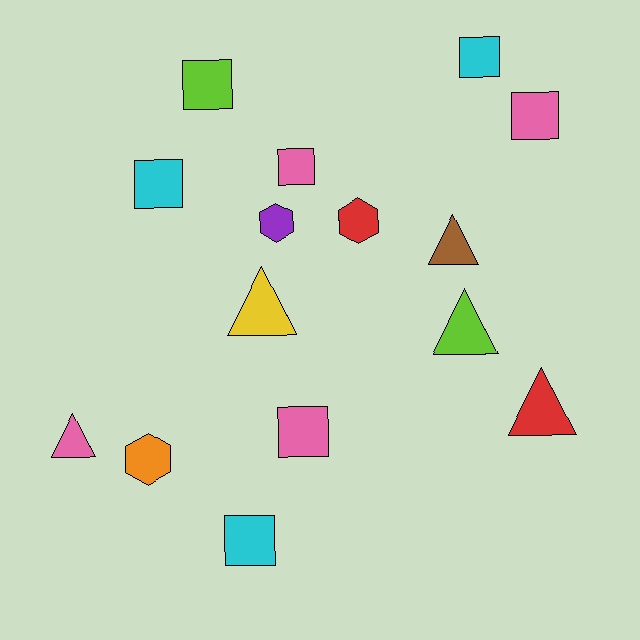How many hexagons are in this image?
There are 3 hexagons.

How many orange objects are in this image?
There is 1 orange object.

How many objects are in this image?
There are 15 objects.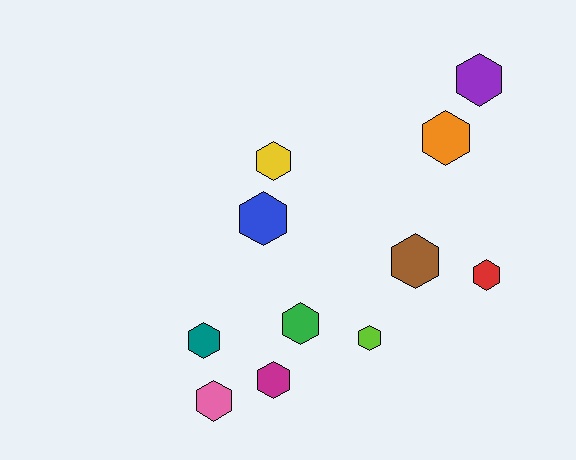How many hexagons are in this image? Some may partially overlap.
There are 11 hexagons.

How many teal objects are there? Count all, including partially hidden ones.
There is 1 teal object.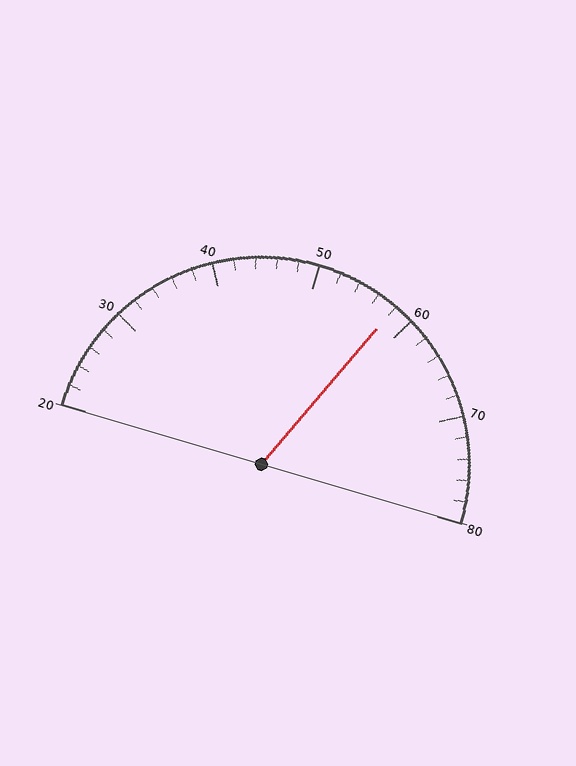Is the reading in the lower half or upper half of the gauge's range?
The reading is in the upper half of the range (20 to 80).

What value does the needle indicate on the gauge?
The needle indicates approximately 58.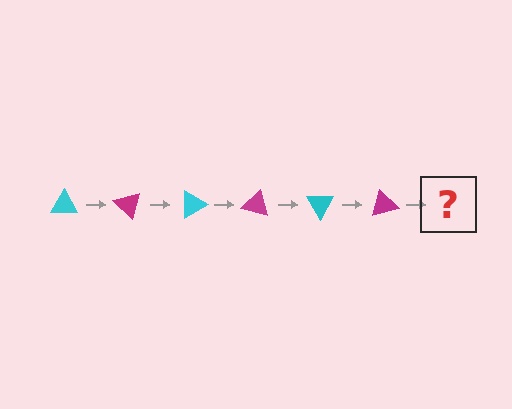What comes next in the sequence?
The next element should be a cyan triangle, rotated 270 degrees from the start.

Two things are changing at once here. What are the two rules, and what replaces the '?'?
The two rules are that it rotates 45 degrees each step and the color cycles through cyan and magenta. The '?' should be a cyan triangle, rotated 270 degrees from the start.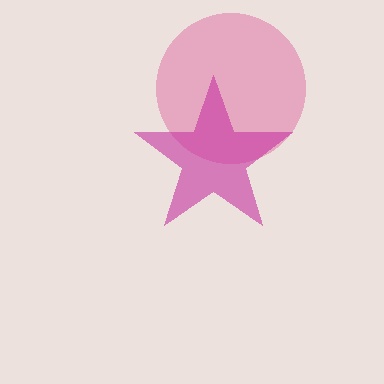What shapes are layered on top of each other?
The layered shapes are: a pink circle, a magenta star.